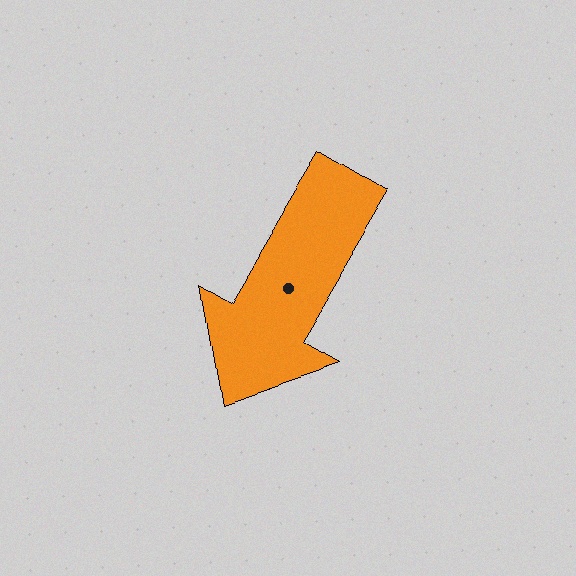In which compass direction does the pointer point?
Southwest.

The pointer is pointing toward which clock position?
Roughly 7 o'clock.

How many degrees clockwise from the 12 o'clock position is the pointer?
Approximately 211 degrees.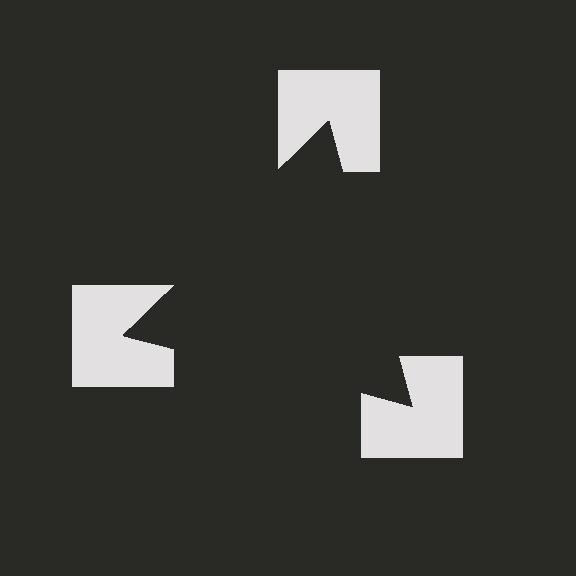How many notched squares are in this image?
There are 3 — one at each vertex of the illusory triangle.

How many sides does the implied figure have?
3 sides.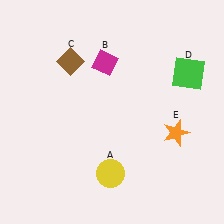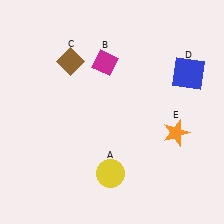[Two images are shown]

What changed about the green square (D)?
In Image 1, D is green. In Image 2, it changed to blue.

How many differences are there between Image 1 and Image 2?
There is 1 difference between the two images.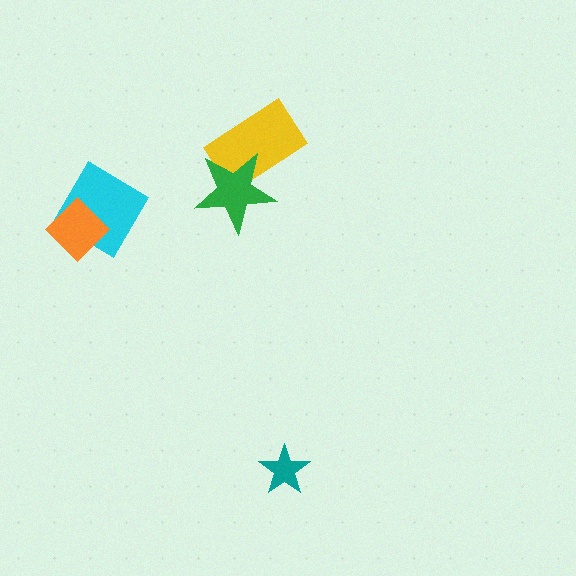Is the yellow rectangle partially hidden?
Yes, it is partially covered by another shape.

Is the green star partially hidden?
No, no other shape covers it.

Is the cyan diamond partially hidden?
Yes, it is partially covered by another shape.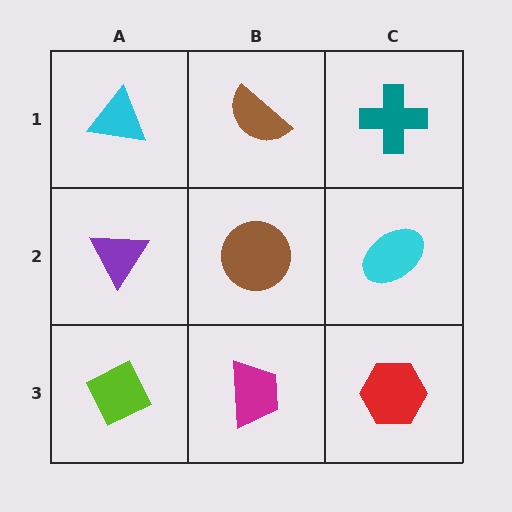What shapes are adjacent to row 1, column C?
A cyan ellipse (row 2, column C), a brown semicircle (row 1, column B).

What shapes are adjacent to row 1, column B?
A brown circle (row 2, column B), a cyan triangle (row 1, column A), a teal cross (row 1, column C).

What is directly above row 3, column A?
A purple triangle.